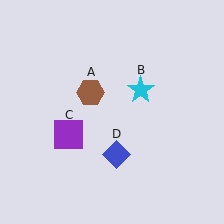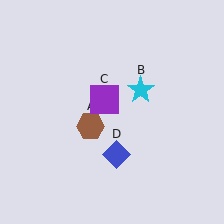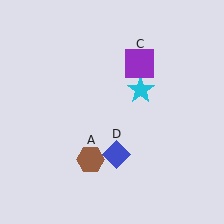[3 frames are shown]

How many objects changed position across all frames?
2 objects changed position: brown hexagon (object A), purple square (object C).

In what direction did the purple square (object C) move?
The purple square (object C) moved up and to the right.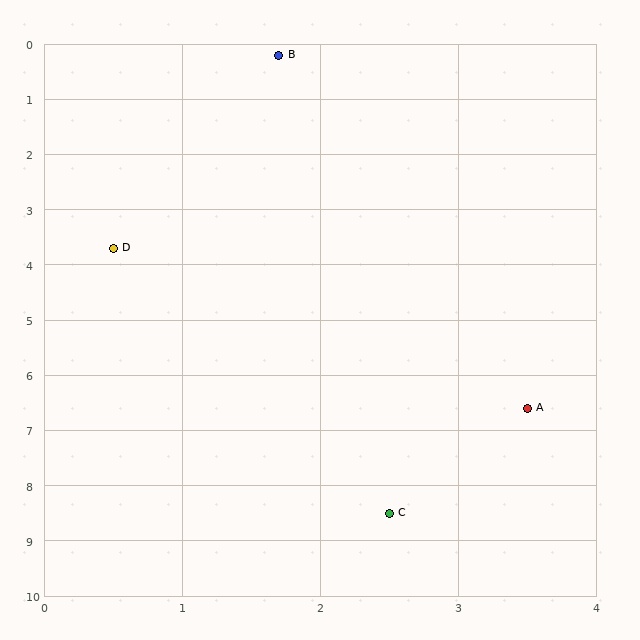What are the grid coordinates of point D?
Point D is at approximately (0.5, 3.7).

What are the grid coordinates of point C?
Point C is at approximately (2.5, 8.5).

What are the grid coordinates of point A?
Point A is at approximately (3.5, 6.6).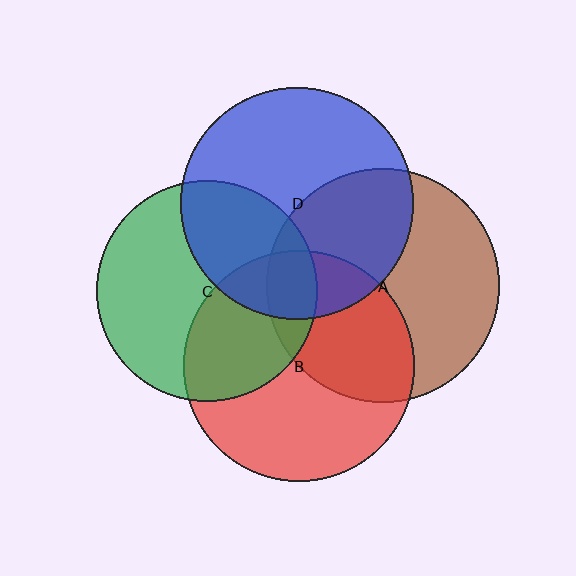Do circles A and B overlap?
Yes.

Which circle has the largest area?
Circle A (brown).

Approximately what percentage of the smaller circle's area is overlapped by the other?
Approximately 40%.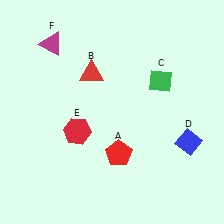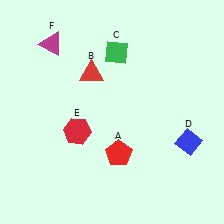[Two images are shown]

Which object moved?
The green diamond (C) moved left.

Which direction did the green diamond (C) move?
The green diamond (C) moved left.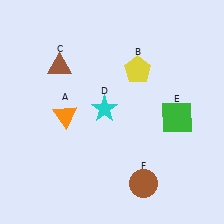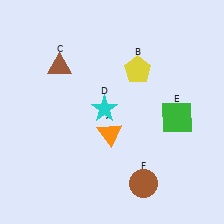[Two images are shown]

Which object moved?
The orange triangle (A) moved right.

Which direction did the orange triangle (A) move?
The orange triangle (A) moved right.